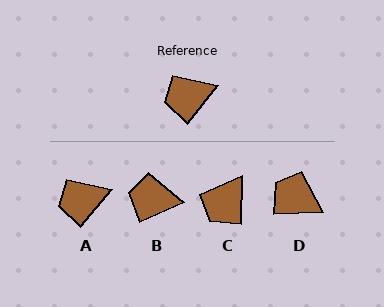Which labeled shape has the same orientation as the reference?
A.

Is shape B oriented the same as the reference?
No, it is off by about 28 degrees.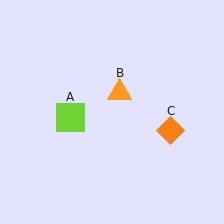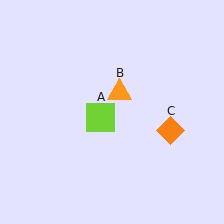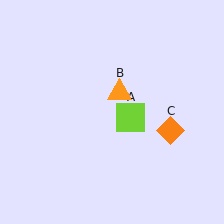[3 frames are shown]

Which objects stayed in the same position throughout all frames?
Orange triangle (object B) and orange diamond (object C) remained stationary.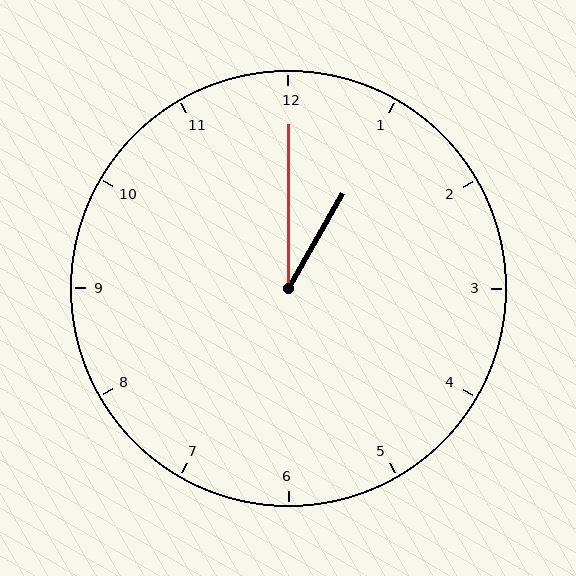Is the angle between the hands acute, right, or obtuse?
It is acute.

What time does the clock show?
1:00.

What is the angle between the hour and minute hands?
Approximately 30 degrees.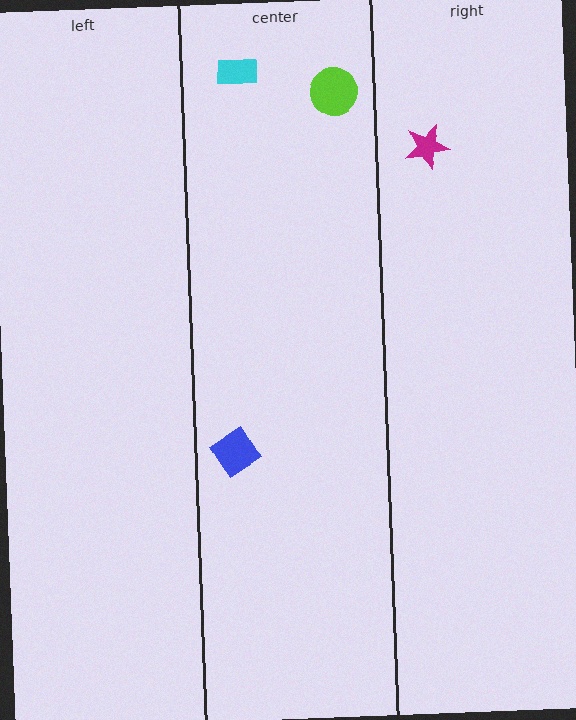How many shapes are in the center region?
3.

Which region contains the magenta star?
The right region.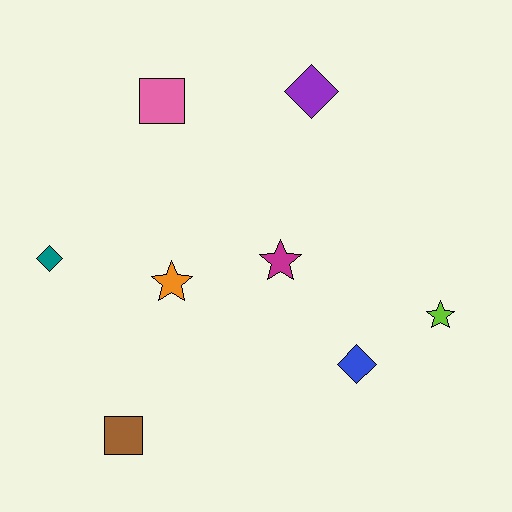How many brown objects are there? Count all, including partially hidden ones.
There is 1 brown object.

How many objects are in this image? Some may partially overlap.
There are 8 objects.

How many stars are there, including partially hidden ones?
There are 3 stars.